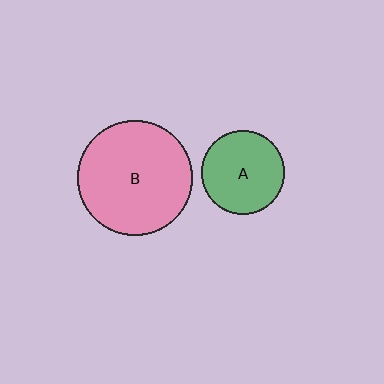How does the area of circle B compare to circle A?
Approximately 1.9 times.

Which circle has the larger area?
Circle B (pink).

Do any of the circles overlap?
No, none of the circles overlap.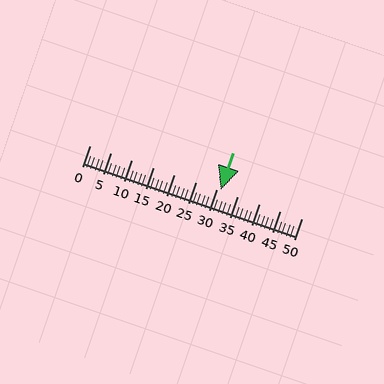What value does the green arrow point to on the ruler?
The green arrow points to approximately 31.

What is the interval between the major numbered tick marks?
The major tick marks are spaced 5 units apart.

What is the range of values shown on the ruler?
The ruler shows values from 0 to 50.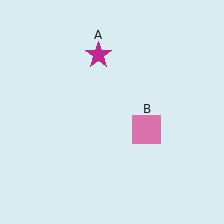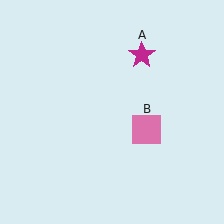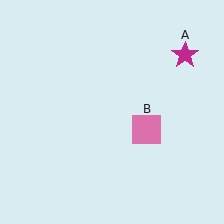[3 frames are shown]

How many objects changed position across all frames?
1 object changed position: magenta star (object A).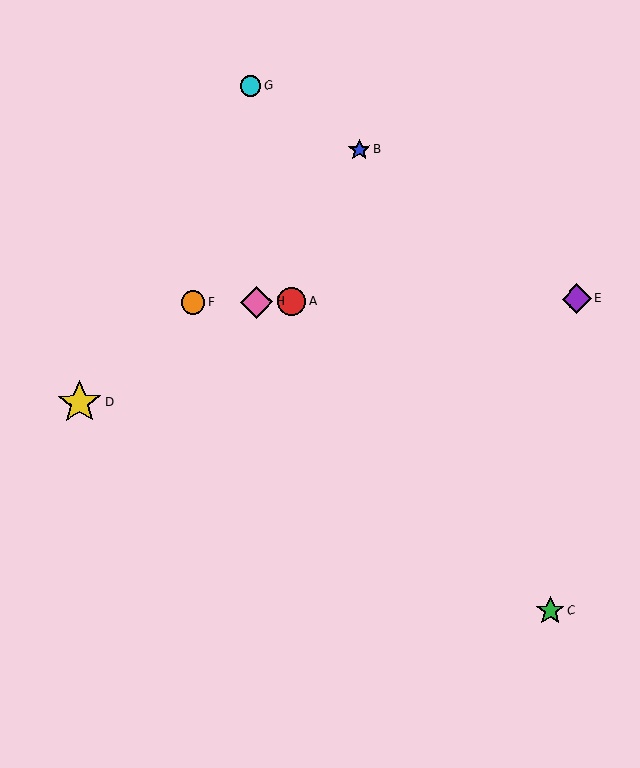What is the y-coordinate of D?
Object D is at y≈403.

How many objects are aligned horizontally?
4 objects (A, E, F, H) are aligned horizontally.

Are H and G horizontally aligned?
No, H is at y≈302 and G is at y≈86.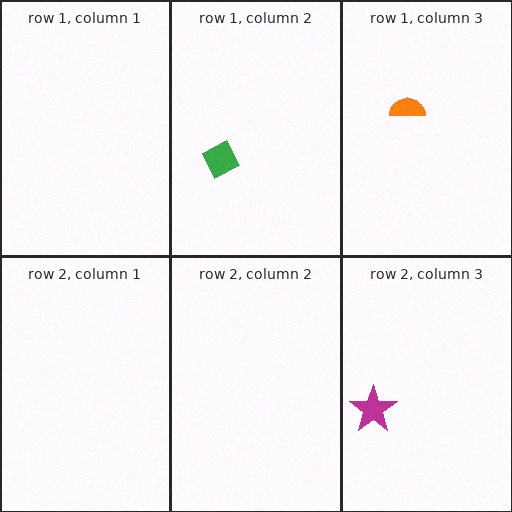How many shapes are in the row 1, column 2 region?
1.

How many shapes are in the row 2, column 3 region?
1.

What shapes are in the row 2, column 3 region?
The magenta star.